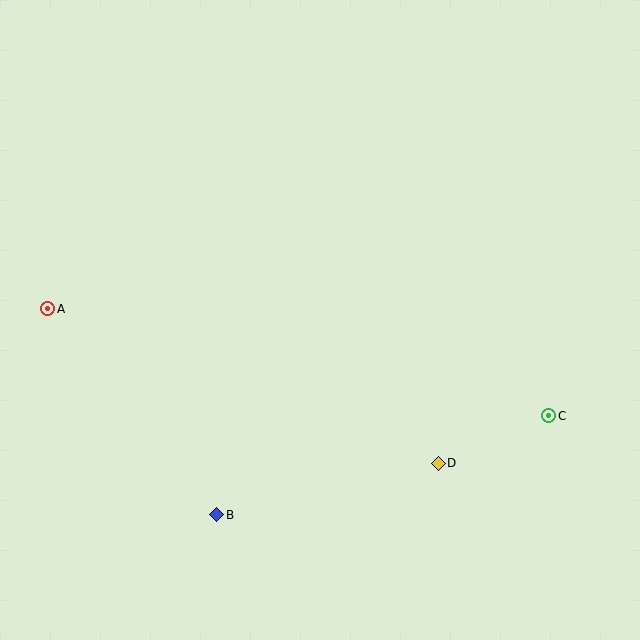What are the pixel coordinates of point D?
Point D is at (438, 463).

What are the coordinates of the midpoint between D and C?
The midpoint between D and C is at (494, 440).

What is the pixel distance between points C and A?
The distance between C and A is 513 pixels.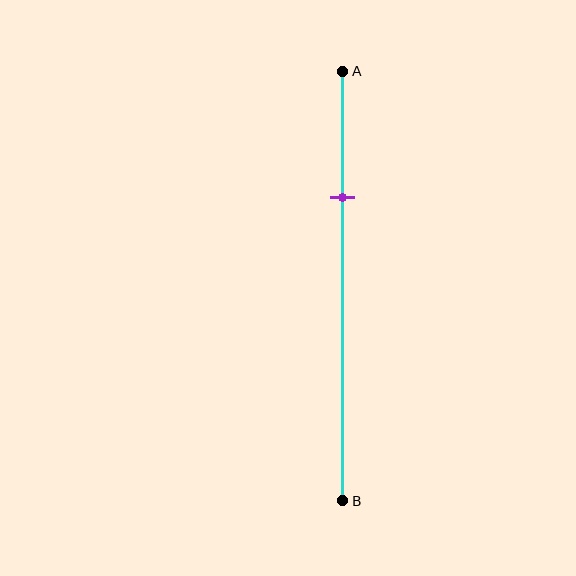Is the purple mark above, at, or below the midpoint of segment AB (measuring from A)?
The purple mark is above the midpoint of segment AB.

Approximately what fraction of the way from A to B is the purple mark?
The purple mark is approximately 30% of the way from A to B.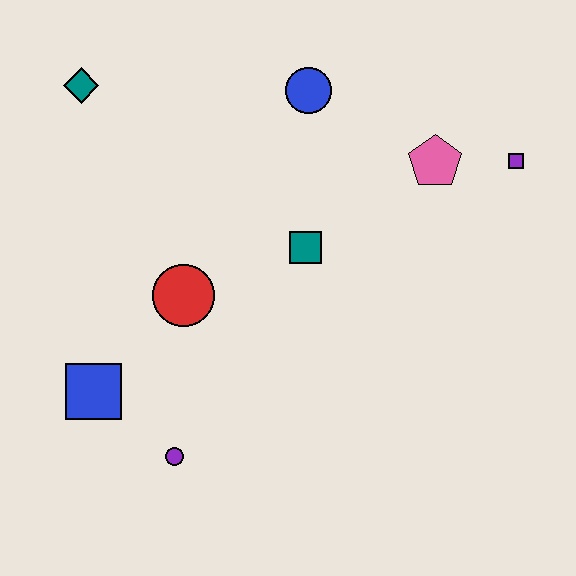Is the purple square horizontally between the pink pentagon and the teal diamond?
No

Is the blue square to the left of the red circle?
Yes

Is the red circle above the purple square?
No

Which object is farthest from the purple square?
The blue square is farthest from the purple square.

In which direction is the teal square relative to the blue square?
The teal square is to the right of the blue square.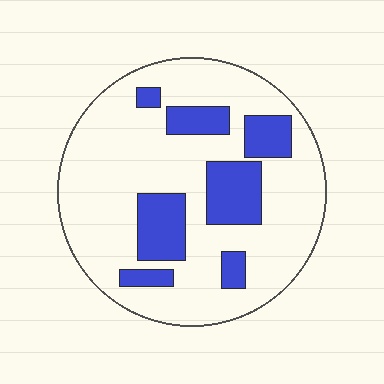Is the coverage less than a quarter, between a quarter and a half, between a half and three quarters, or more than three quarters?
Less than a quarter.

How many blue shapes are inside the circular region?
7.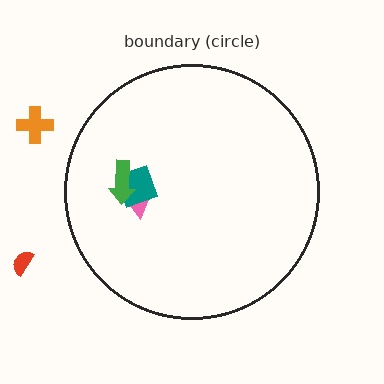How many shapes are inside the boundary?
3 inside, 2 outside.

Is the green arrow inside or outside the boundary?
Inside.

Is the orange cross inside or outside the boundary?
Outside.